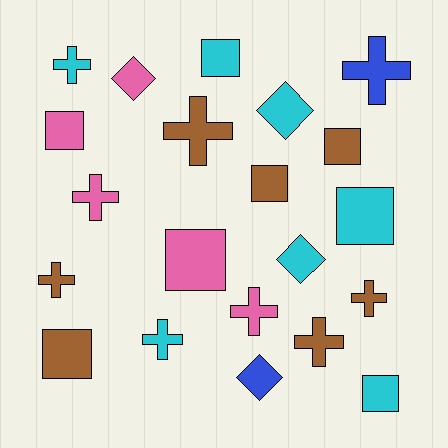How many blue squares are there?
There are no blue squares.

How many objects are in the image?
There are 21 objects.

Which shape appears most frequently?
Cross, with 9 objects.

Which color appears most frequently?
Cyan, with 7 objects.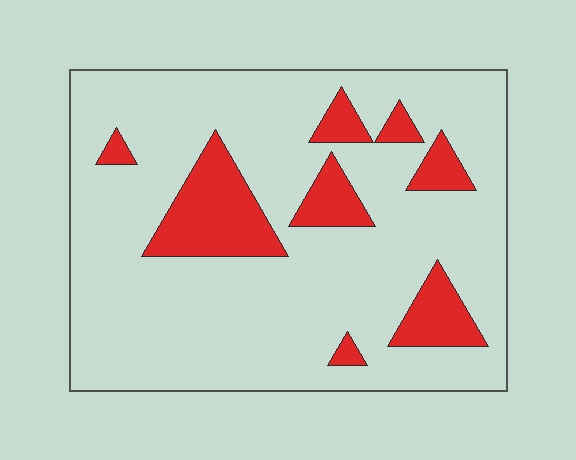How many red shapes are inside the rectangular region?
8.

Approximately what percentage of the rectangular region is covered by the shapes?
Approximately 15%.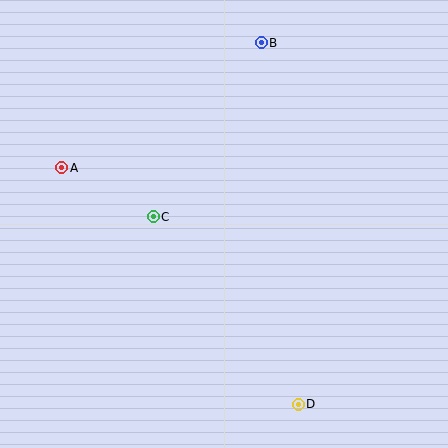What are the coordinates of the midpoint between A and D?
The midpoint between A and D is at (180, 286).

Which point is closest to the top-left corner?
Point A is closest to the top-left corner.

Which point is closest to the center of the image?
Point C at (153, 217) is closest to the center.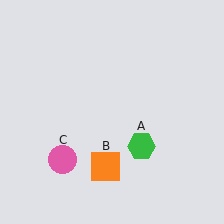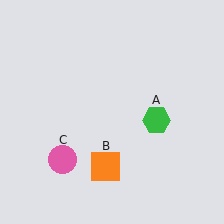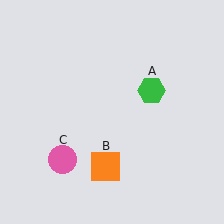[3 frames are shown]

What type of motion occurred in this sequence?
The green hexagon (object A) rotated counterclockwise around the center of the scene.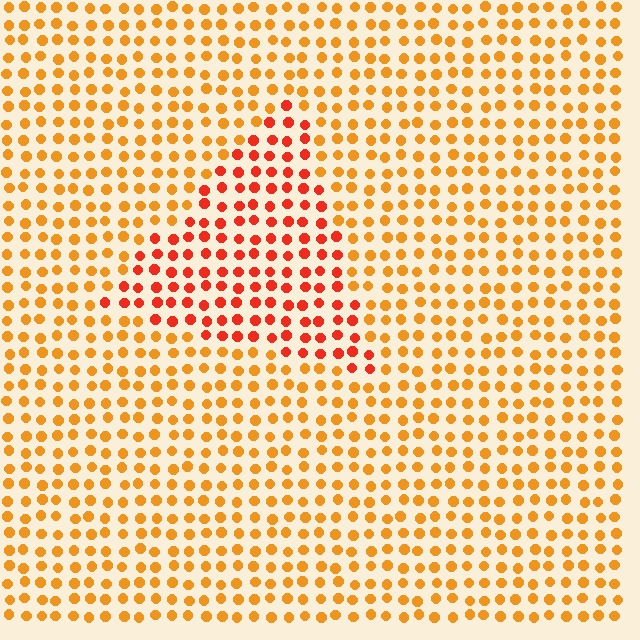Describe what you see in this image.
The image is filled with small orange elements in a uniform arrangement. A triangle-shaped region is visible where the elements are tinted to a slightly different hue, forming a subtle color boundary.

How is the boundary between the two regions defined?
The boundary is defined purely by a slight shift in hue (about 31 degrees). Spacing, size, and orientation are identical on both sides.